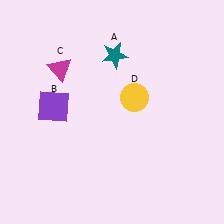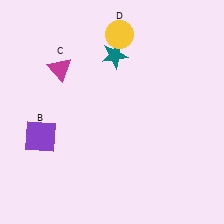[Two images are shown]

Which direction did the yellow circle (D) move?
The yellow circle (D) moved up.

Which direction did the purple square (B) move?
The purple square (B) moved down.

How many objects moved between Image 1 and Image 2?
2 objects moved between the two images.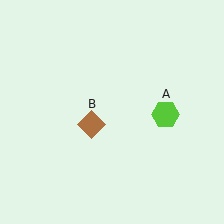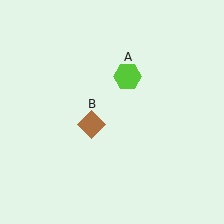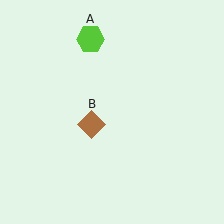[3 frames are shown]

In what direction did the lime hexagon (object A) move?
The lime hexagon (object A) moved up and to the left.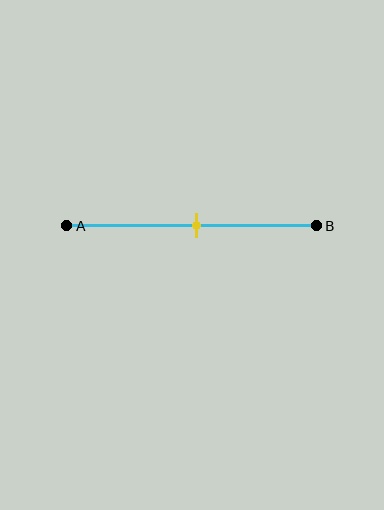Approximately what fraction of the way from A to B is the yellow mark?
The yellow mark is approximately 50% of the way from A to B.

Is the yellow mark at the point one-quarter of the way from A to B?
No, the mark is at about 50% from A, not at the 25% one-quarter point.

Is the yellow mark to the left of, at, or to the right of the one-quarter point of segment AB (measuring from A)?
The yellow mark is to the right of the one-quarter point of segment AB.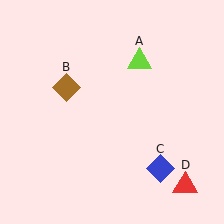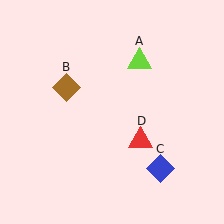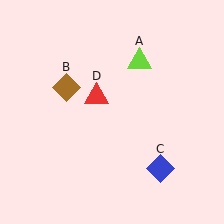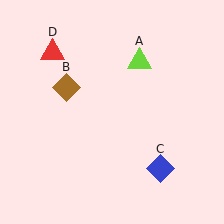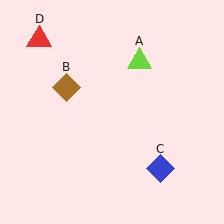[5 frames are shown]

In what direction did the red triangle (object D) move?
The red triangle (object D) moved up and to the left.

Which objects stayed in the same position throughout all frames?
Lime triangle (object A) and brown diamond (object B) and blue diamond (object C) remained stationary.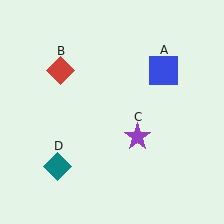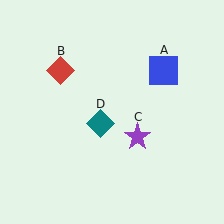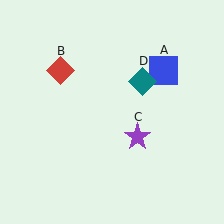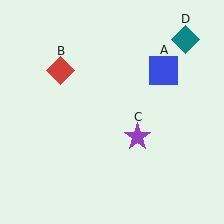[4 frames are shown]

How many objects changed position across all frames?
1 object changed position: teal diamond (object D).